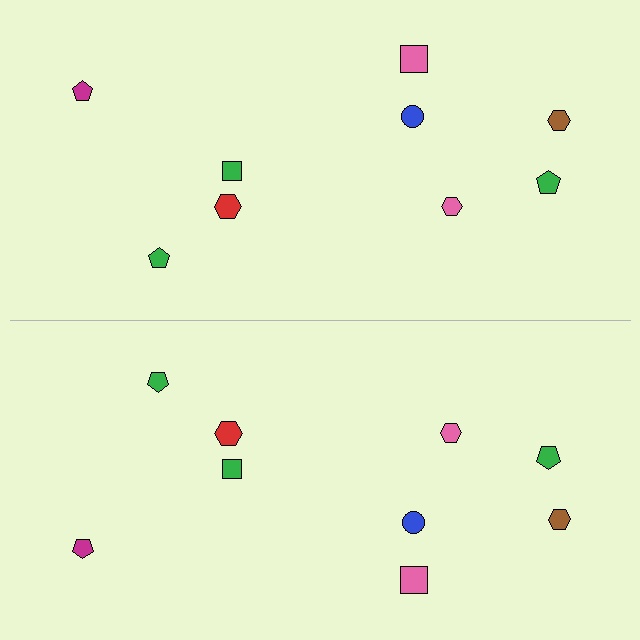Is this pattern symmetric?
Yes, this pattern has bilateral (reflection) symmetry.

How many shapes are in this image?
There are 18 shapes in this image.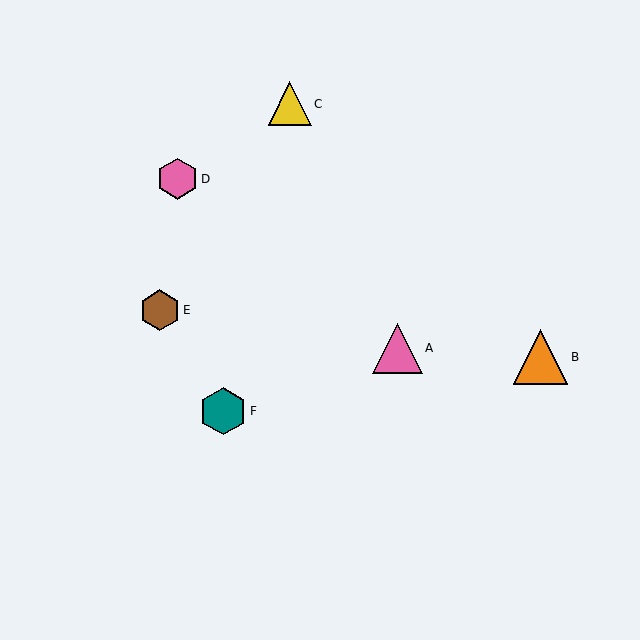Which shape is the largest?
The orange triangle (labeled B) is the largest.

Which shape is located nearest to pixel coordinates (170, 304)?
The brown hexagon (labeled E) at (160, 310) is nearest to that location.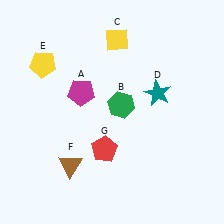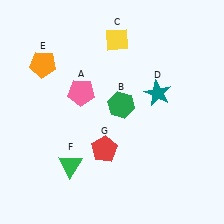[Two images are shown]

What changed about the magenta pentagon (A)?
In Image 1, A is magenta. In Image 2, it changed to pink.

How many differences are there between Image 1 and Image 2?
There are 3 differences between the two images.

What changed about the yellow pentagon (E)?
In Image 1, E is yellow. In Image 2, it changed to orange.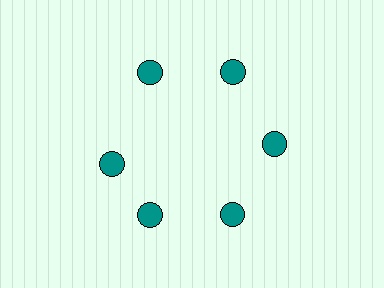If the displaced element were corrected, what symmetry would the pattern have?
It would have 6-fold rotational symmetry — the pattern would map onto itself every 60 degrees.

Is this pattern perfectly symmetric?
No. The 6 teal circles are arranged in a ring, but one element near the 9 o'clock position is rotated out of alignment along the ring, breaking the 6-fold rotational symmetry.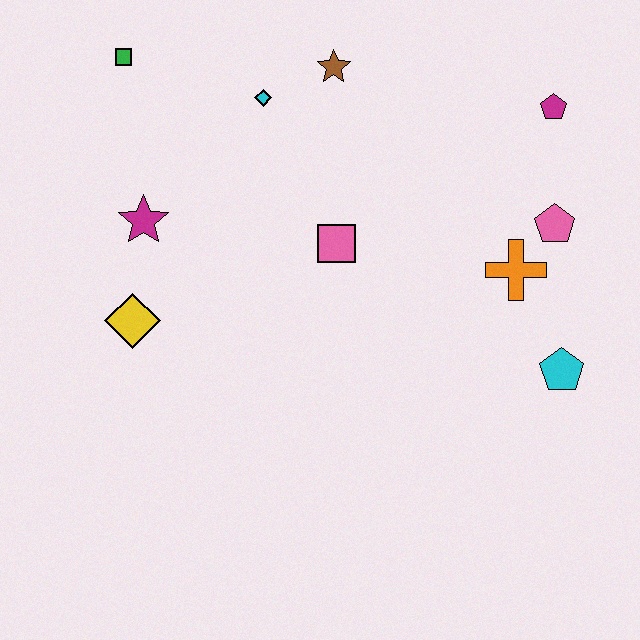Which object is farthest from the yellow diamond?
The magenta pentagon is farthest from the yellow diamond.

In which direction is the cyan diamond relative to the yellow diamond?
The cyan diamond is above the yellow diamond.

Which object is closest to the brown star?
The cyan diamond is closest to the brown star.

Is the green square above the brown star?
Yes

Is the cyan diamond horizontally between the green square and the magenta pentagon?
Yes